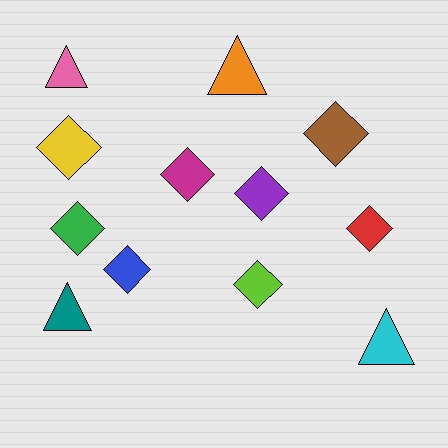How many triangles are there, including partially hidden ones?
There are 4 triangles.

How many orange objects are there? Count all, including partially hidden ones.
There is 1 orange object.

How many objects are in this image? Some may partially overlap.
There are 12 objects.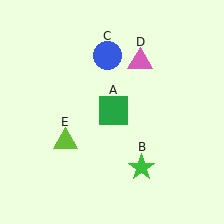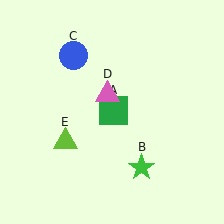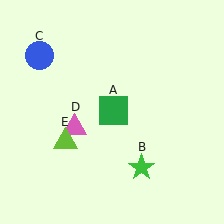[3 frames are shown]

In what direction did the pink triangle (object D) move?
The pink triangle (object D) moved down and to the left.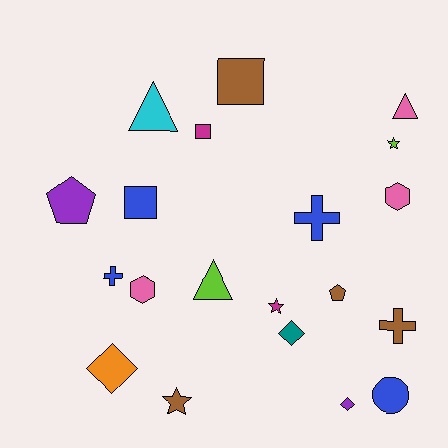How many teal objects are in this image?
There is 1 teal object.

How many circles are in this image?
There is 1 circle.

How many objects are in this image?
There are 20 objects.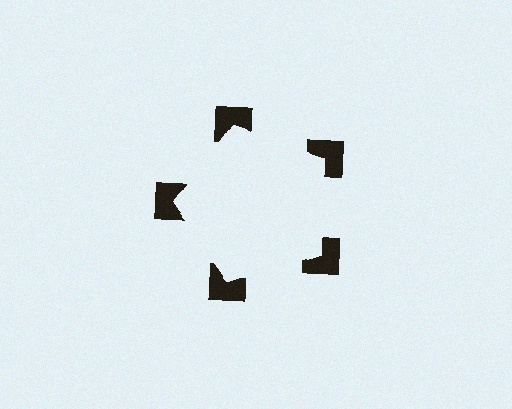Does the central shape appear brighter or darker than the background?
It typically appears slightly brighter than the background, even though no actual brightness change is drawn.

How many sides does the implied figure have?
5 sides.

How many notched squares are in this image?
There are 5 — one at each vertex of the illusory pentagon.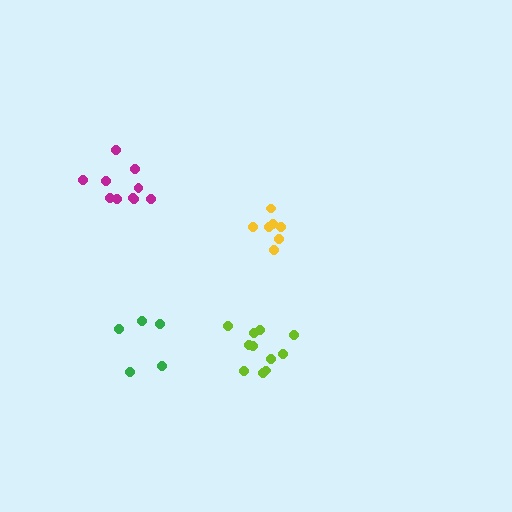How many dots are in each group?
Group 1: 5 dots, Group 2: 7 dots, Group 3: 10 dots, Group 4: 11 dots (33 total).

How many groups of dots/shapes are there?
There are 4 groups.